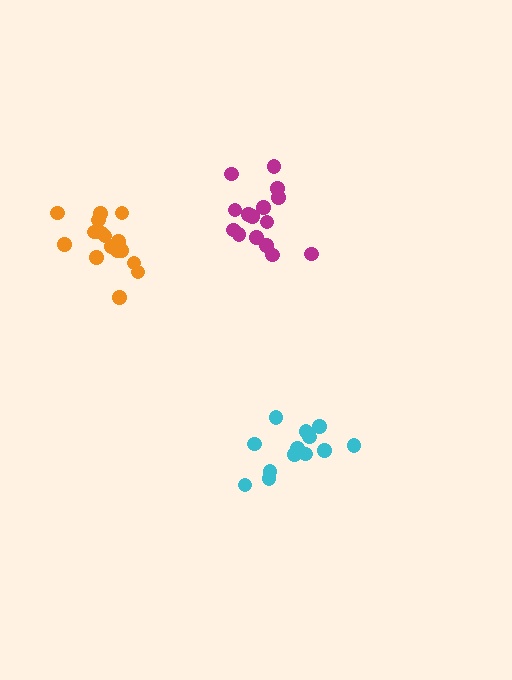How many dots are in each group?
Group 1: 13 dots, Group 2: 18 dots, Group 3: 15 dots (46 total).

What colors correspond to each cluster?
The clusters are colored: cyan, orange, magenta.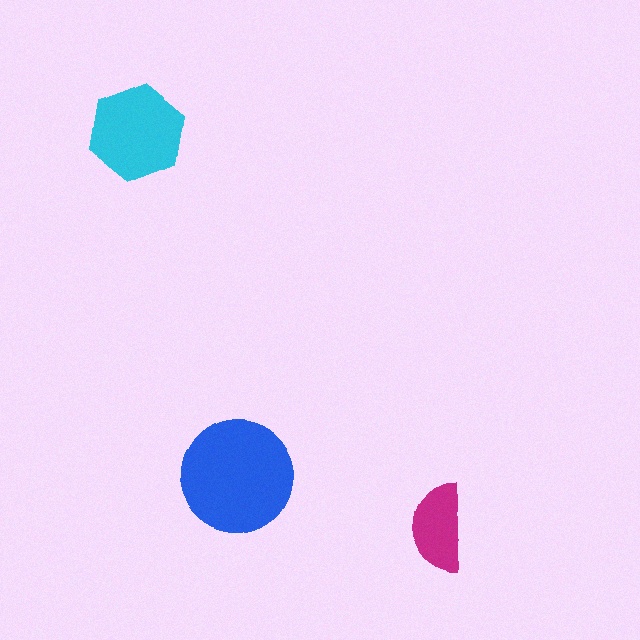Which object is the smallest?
The magenta semicircle.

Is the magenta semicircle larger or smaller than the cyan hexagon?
Smaller.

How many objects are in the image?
There are 3 objects in the image.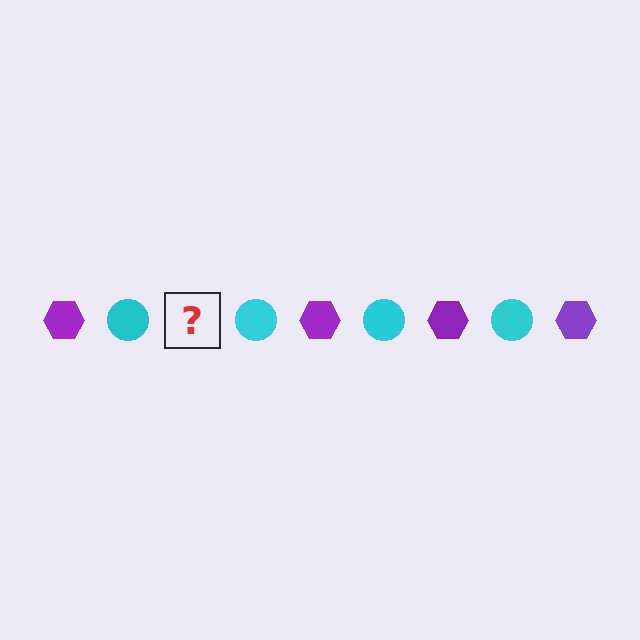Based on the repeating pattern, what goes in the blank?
The blank should be a purple hexagon.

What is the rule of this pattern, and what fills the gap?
The rule is that the pattern alternates between purple hexagon and cyan circle. The gap should be filled with a purple hexagon.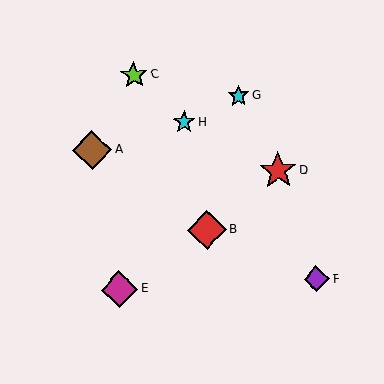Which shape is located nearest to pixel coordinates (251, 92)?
The cyan star (labeled G) at (239, 96) is nearest to that location.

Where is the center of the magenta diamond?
The center of the magenta diamond is at (119, 289).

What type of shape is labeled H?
Shape H is a cyan star.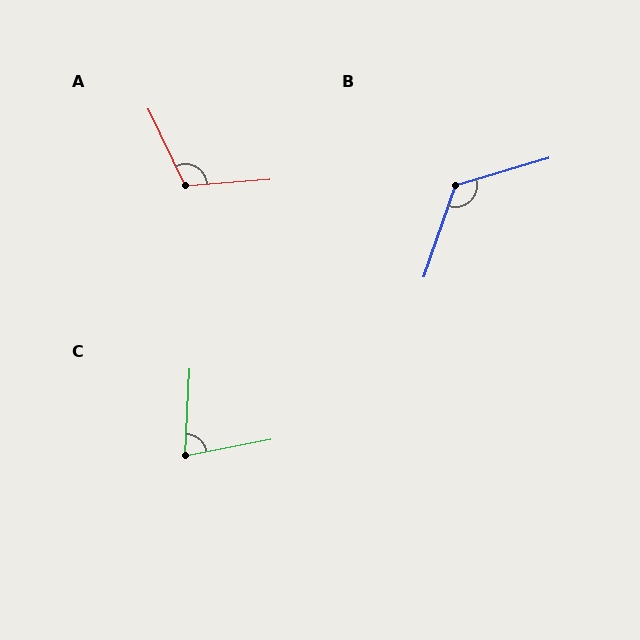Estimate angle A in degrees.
Approximately 112 degrees.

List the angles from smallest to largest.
C (76°), A (112°), B (126°).